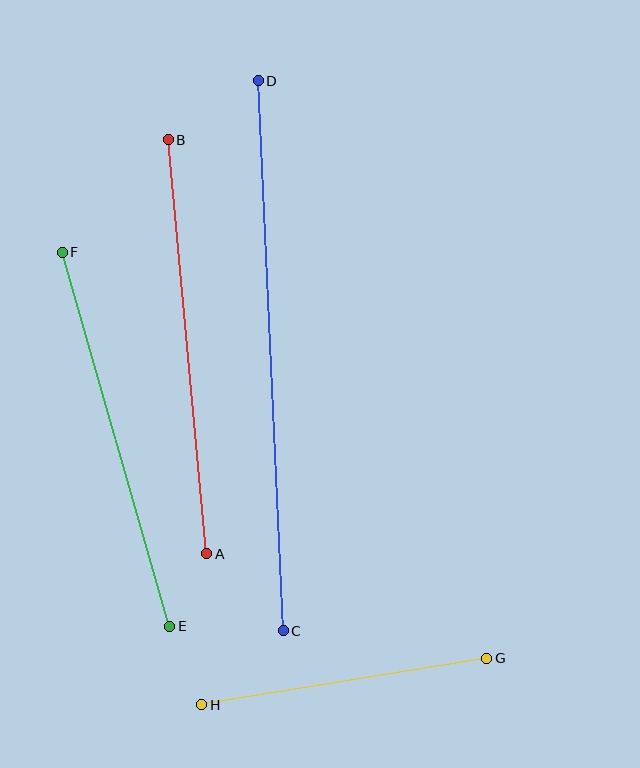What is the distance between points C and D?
The distance is approximately 551 pixels.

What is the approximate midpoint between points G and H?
The midpoint is at approximately (344, 682) pixels.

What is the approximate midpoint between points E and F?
The midpoint is at approximately (116, 439) pixels.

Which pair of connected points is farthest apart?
Points C and D are farthest apart.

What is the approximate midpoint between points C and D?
The midpoint is at approximately (271, 356) pixels.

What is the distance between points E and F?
The distance is approximately 389 pixels.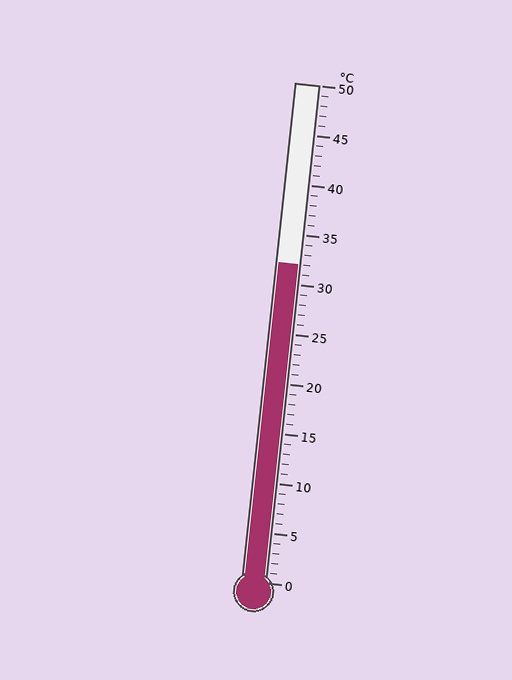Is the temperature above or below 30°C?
The temperature is above 30°C.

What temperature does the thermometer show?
The thermometer shows approximately 32°C.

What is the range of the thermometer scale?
The thermometer scale ranges from 0°C to 50°C.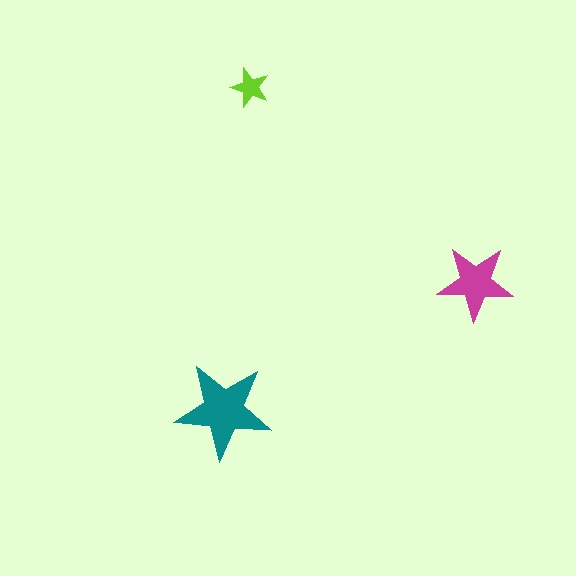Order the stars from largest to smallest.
the teal one, the magenta one, the lime one.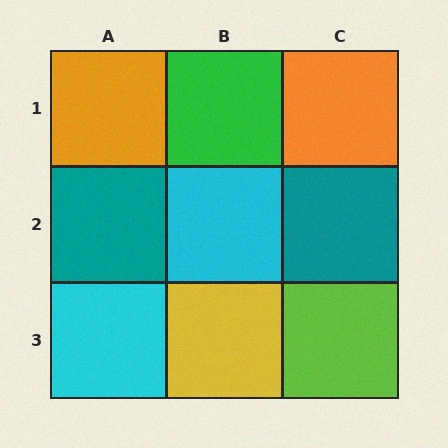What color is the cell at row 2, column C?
Teal.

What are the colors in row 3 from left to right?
Cyan, yellow, lime.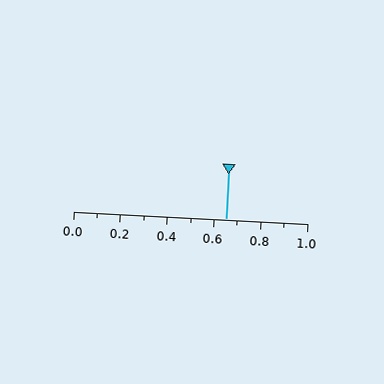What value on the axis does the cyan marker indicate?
The marker indicates approximately 0.65.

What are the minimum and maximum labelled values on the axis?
The axis runs from 0.0 to 1.0.